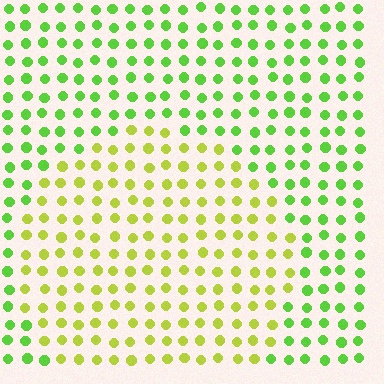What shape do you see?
I see a circle.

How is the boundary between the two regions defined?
The boundary is defined purely by a slight shift in hue (about 36 degrees). Spacing, size, and orientation are identical on both sides.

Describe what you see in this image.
The image is filled with small lime elements in a uniform arrangement. A circle-shaped region is visible where the elements are tinted to a slightly different hue, forming a subtle color boundary.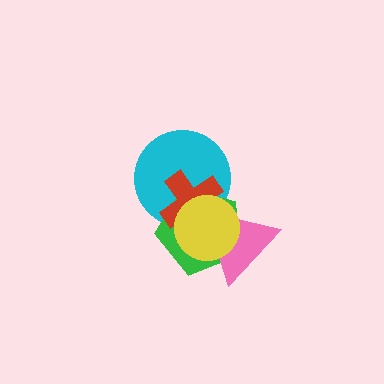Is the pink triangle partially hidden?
Yes, it is partially covered by another shape.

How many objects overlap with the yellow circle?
4 objects overlap with the yellow circle.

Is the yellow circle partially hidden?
No, no other shape covers it.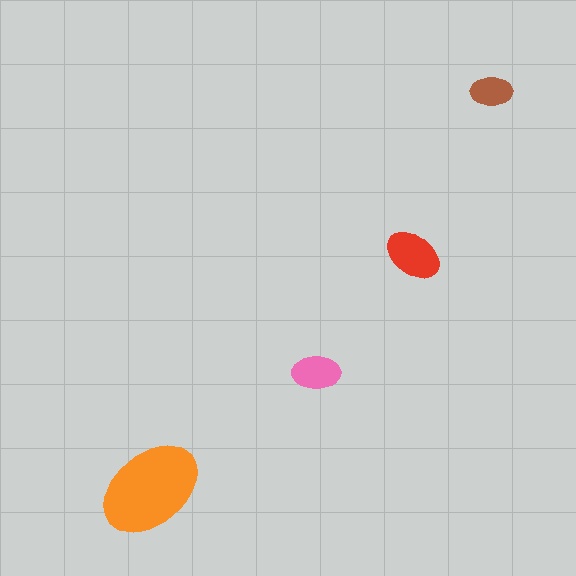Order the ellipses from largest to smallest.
the orange one, the red one, the pink one, the brown one.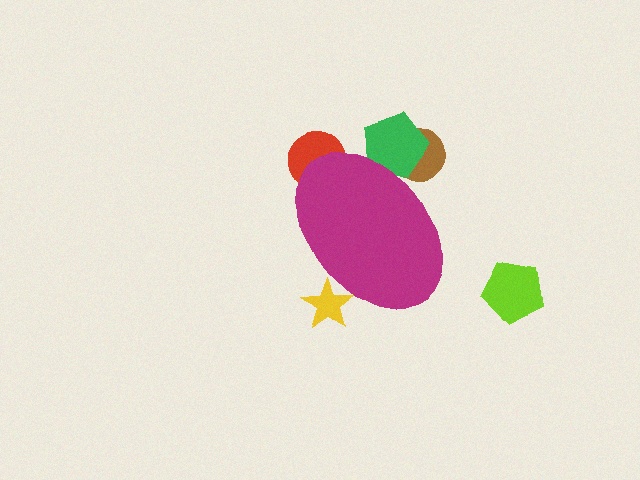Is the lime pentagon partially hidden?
No, the lime pentagon is fully visible.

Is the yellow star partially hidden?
Yes, the yellow star is partially hidden behind the magenta ellipse.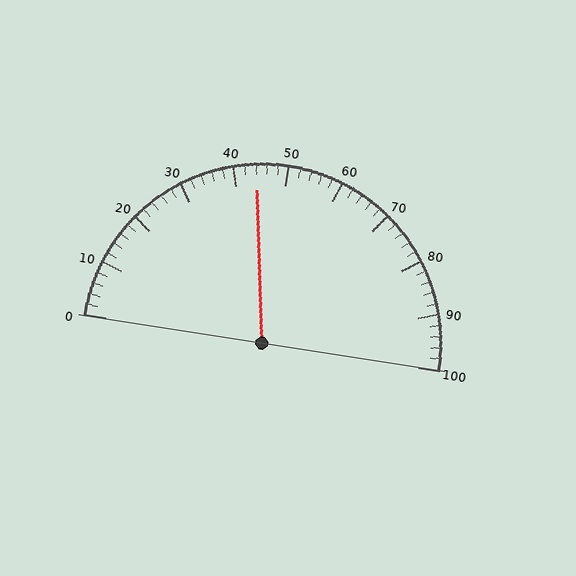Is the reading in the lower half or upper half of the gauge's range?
The reading is in the lower half of the range (0 to 100).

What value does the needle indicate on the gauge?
The needle indicates approximately 44.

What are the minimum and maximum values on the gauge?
The gauge ranges from 0 to 100.